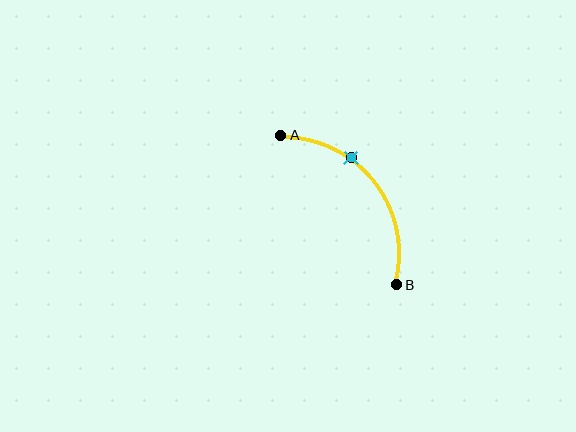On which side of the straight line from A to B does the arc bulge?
The arc bulges above and to the right of the straight line connecting A and B.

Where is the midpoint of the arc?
The arc midpoint is the point on the curve farthest from the straight line joining A and B. It sits above and to the right of that line.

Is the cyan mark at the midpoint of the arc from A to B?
No. The cyan mark lies on the arc but is closer to endpoint A. The arc midpoint would be at the point on the curve equidistant along the arc from both A and B.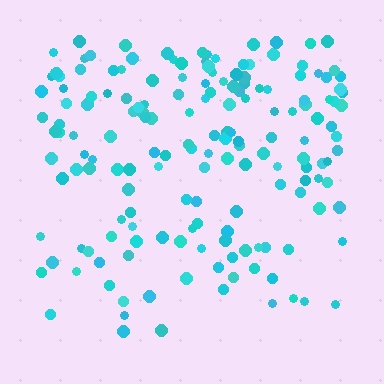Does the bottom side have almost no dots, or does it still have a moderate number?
Still a moderate number, just noticeably fewer than the top.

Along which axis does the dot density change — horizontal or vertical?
Vertical.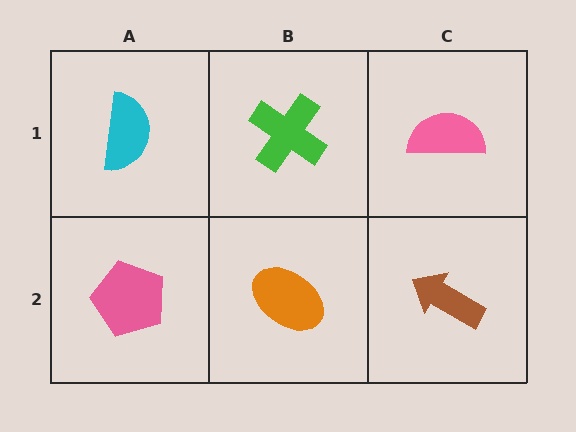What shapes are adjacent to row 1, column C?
A brown arrow (row 2, column C), a green cross (row 1, column B).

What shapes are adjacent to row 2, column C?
A pink semicircle (row 1, column C), an orange ellipse (row 2, column B).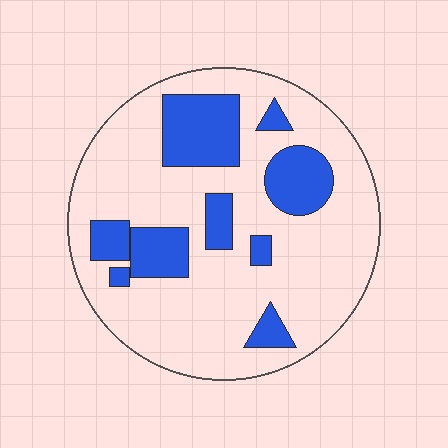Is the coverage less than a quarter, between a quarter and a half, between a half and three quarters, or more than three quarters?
Less than a quarter.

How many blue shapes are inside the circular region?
9.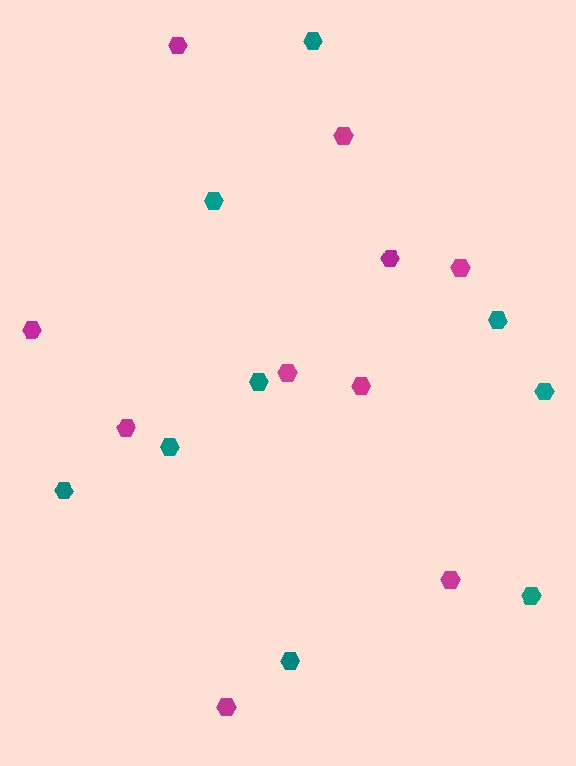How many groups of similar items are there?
There are 2 groups: one group of teal hexagons (9) and one group of magenta hexagons (10).